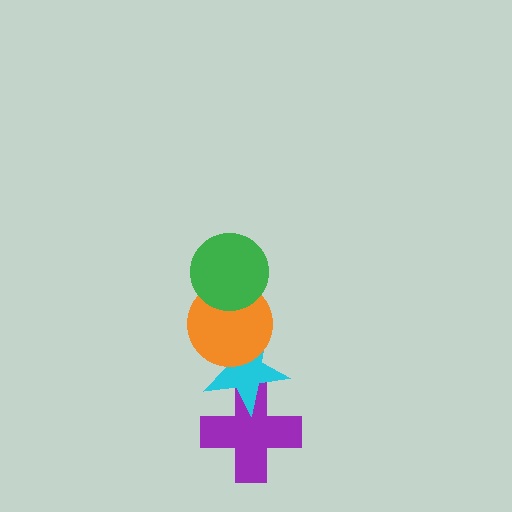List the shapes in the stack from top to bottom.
From top to bottom: the green circle, the orange circle, the cyan star, the purple cross.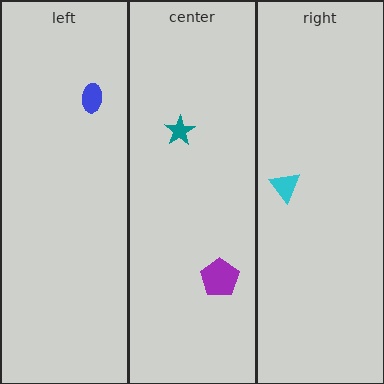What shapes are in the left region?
The blue ellipse.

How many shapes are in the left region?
1.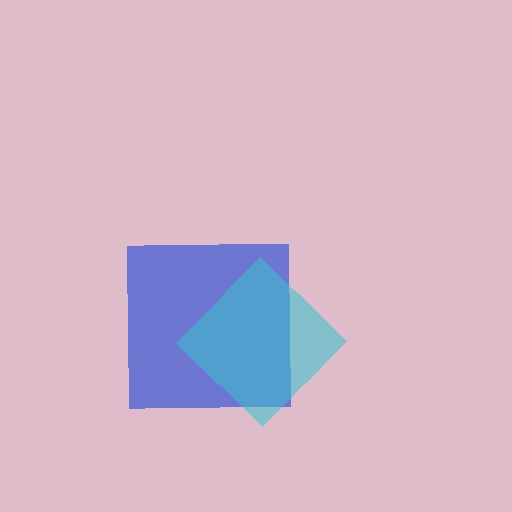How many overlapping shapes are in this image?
There are 2 overlapping shapes in the image.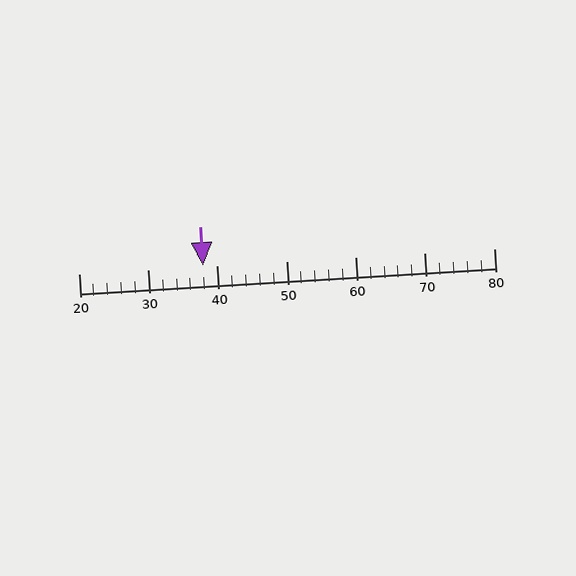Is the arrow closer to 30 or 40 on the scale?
The arrow is closer to 40.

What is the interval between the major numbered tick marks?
The major tick marks are spaced 10 units apart.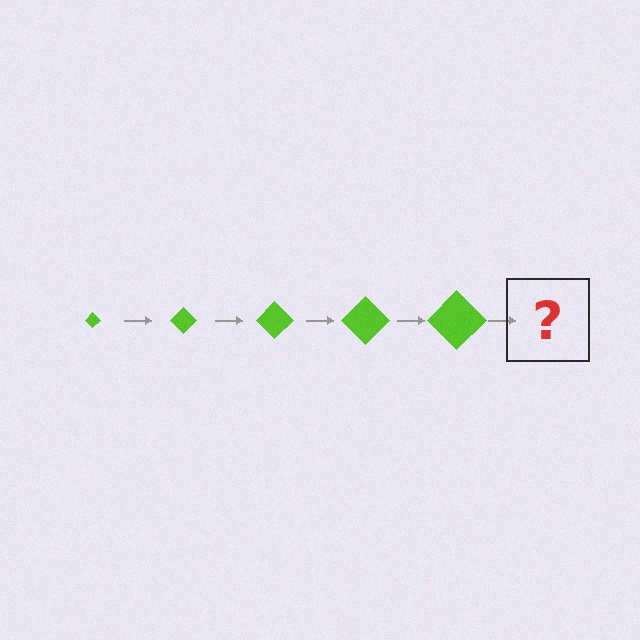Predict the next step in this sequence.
The next step is a lime diamond, larger than the previous one.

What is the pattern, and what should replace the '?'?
The pattern is that the diamond gets progressively larger each step. The '?' should be a lime diamond, larger than the previous one.